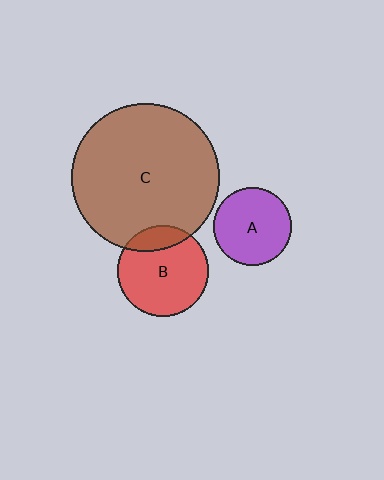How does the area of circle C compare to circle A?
Approximately 3.7 times.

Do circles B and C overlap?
Yes.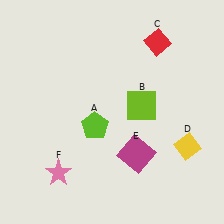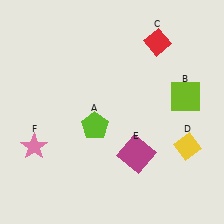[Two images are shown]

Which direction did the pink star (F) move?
The pink star (F) moved up.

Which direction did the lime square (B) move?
The lime square (B) moved right.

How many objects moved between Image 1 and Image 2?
2 objects moved between the two images.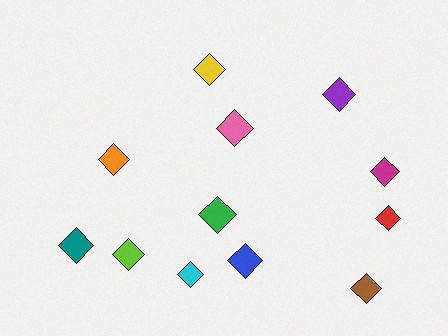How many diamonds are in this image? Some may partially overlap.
There are 12 diamonds.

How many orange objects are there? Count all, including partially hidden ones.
There is 1 orange object.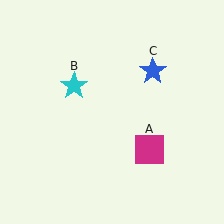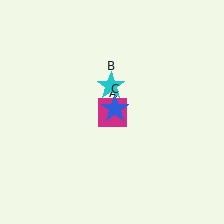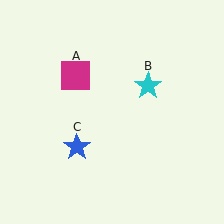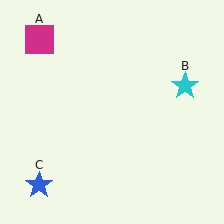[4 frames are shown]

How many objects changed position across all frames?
3 objects changed position: magenta square (object A), cyan star (object B), blue star (object C).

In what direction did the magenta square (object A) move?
The magenta square (object A) moved up and to the left.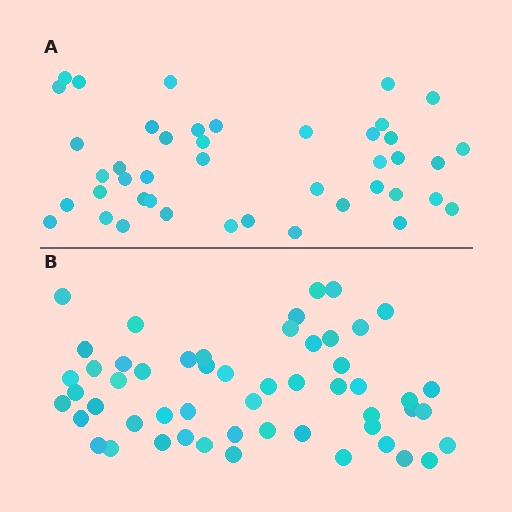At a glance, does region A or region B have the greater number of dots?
Region B (the bottom region) has more dots.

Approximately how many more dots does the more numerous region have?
Region B has roughly 10 or so more dots than region A.